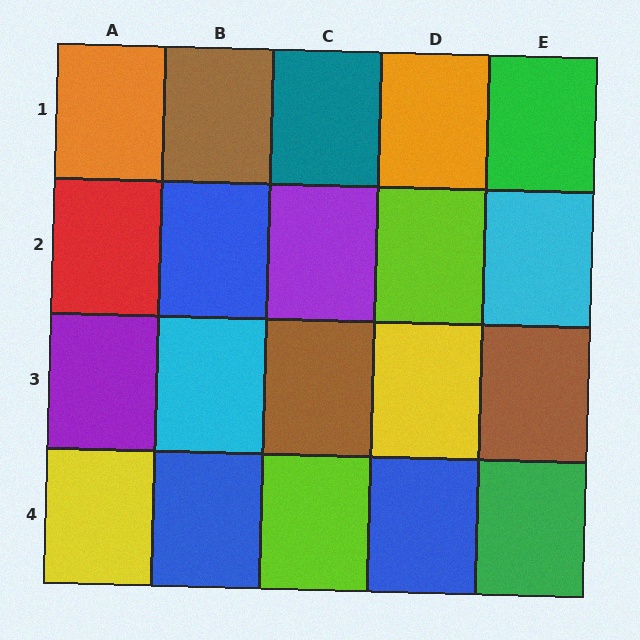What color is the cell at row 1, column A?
Orange.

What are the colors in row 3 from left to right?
Purple, cyan, brown, yellow, brown.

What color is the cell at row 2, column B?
Blue.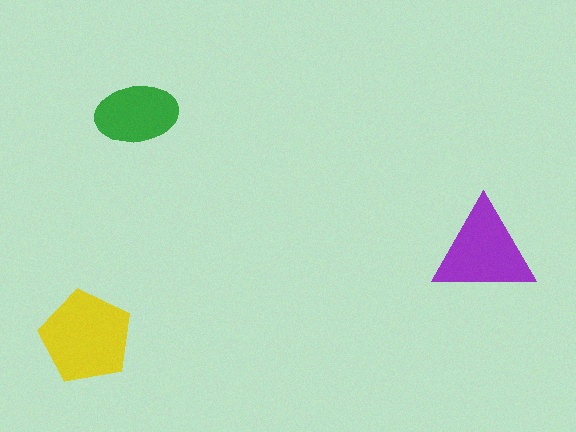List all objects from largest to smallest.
The yellow pentagon, the purple triangle, the green ellipse.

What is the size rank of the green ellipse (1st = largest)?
3rd.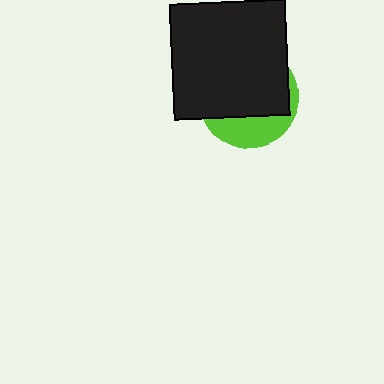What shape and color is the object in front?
The object in front is a black square.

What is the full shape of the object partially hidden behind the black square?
The partially hidden object is a lime circle.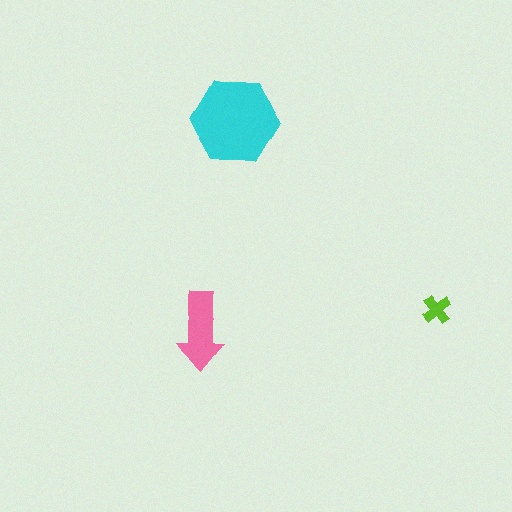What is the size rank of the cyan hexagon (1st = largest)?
1st.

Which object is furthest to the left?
The pink arrow is leftmost.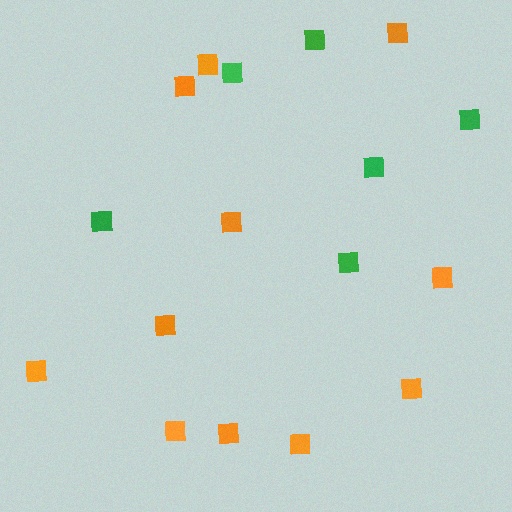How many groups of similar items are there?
There are 2 groups: one group of green squares (6) and one group of orange squares (11).